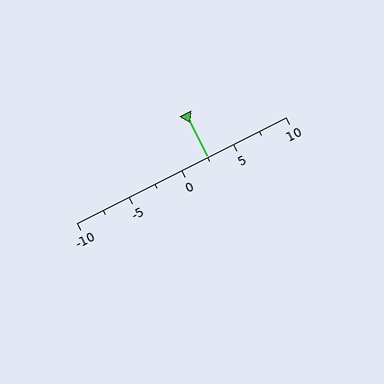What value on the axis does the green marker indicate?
The marker indicates approximately 2.5.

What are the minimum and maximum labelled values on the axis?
The axis runs from -10 to 10.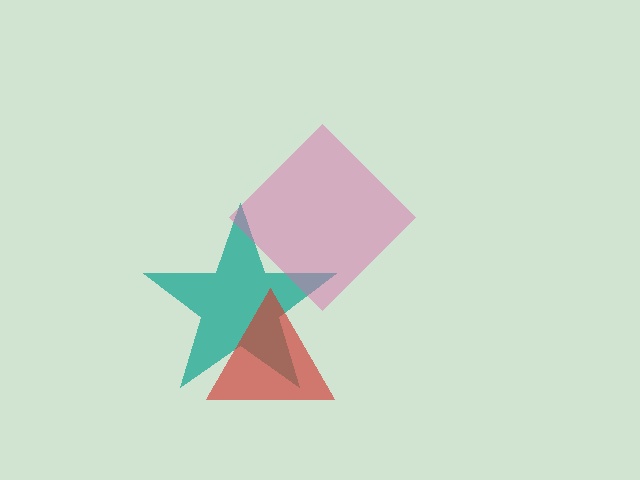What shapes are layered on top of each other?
The layered shapes are: a teal star, a pink diamond, a red triangle.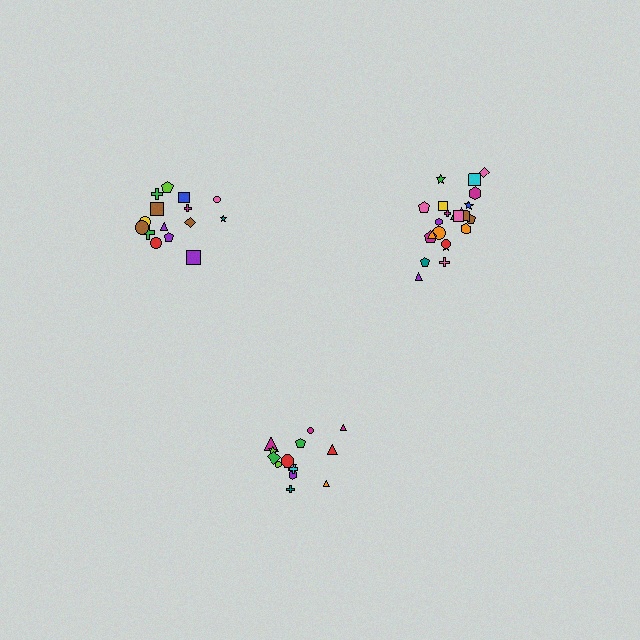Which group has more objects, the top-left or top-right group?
The top-right group.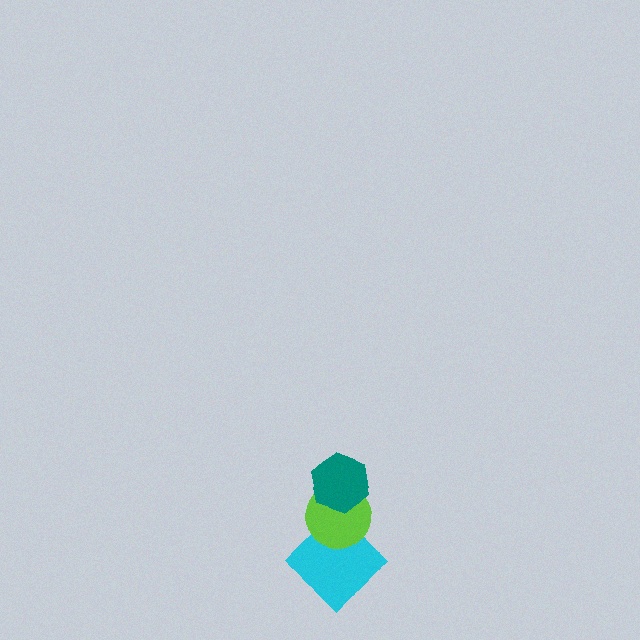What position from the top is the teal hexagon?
The teal hexagon is 1st from the top.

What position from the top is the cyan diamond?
The cyan diamond is 3rd from the top.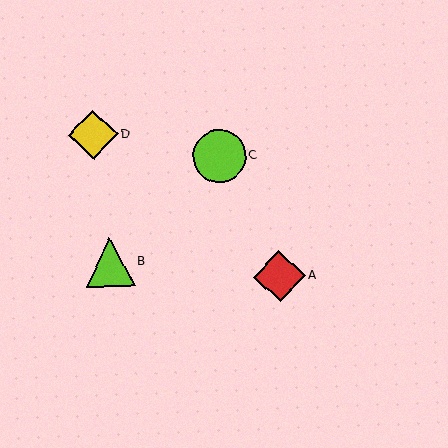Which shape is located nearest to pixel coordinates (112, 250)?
The lime triangle (labeled B) at (110, 262) is nearest to that location.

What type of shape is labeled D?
Shape D is a yellow diamond.